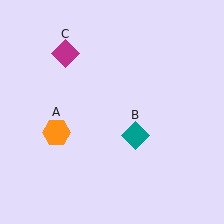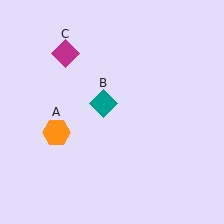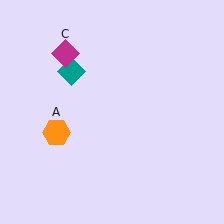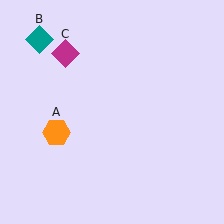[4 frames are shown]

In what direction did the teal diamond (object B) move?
The teal diamond (object B) moved up and to the left.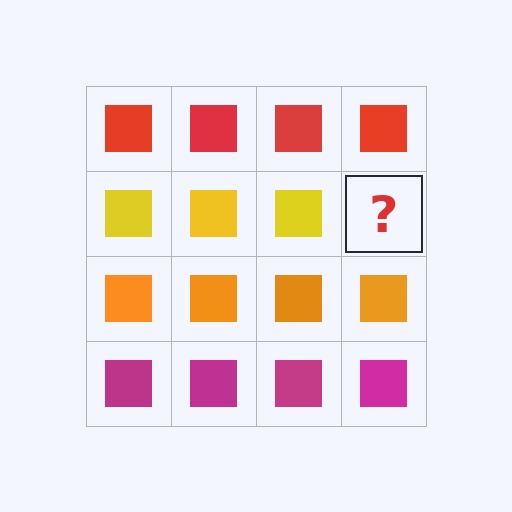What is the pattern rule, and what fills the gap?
The rule is that each row has a consistent color. The gap should be filled with a yellow square.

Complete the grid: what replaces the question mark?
The question mark should be replaced with a yellow square.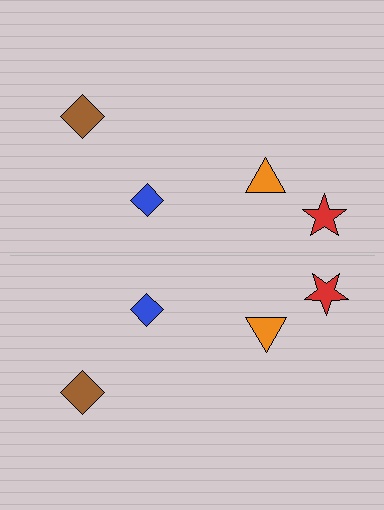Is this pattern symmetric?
Yes, this pattern has bilateral (reflection) symmetry.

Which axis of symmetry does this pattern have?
The pattern has a horizontal axis of symmetry running through the center of the image.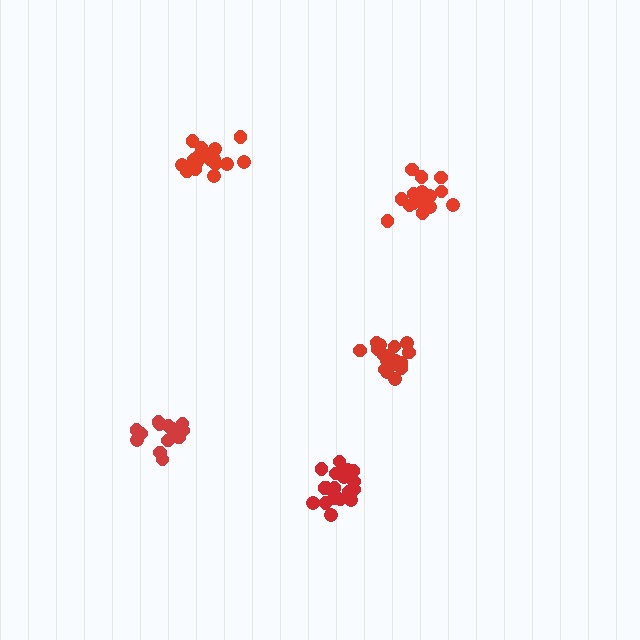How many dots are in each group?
Group 1: 20 dots, Group 2: 15 dots, Group 3: 21 dots, Group 4: 21 dots, Group 5: 19 dots (96 total).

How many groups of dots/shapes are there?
There are 5 groups.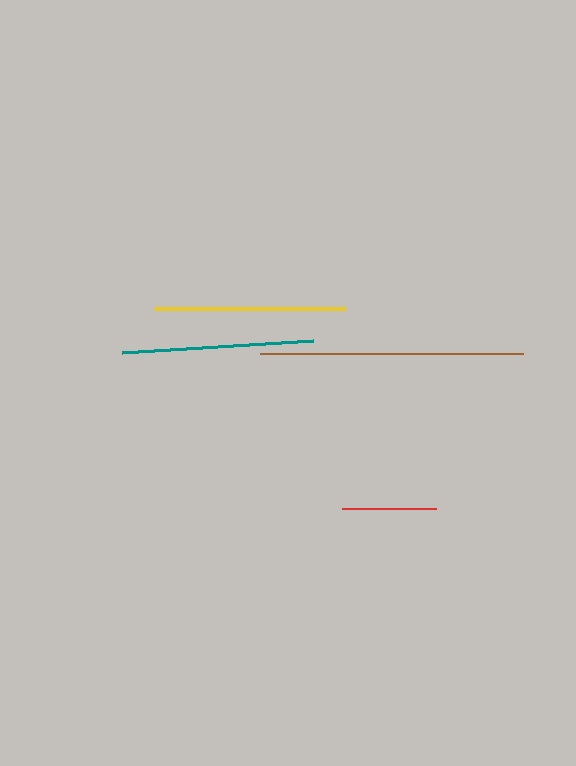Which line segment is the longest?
The brown line is the longest at approximately 263 pixels.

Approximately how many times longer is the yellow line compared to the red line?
The yellow line is approximately 2.0 times the length of the red line.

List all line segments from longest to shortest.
From longest to shortest: brown, teal, yellow, red.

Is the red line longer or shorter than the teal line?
The teal line is longer than the red line.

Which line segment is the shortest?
The red line is the shortest at approximately 94 pixels.